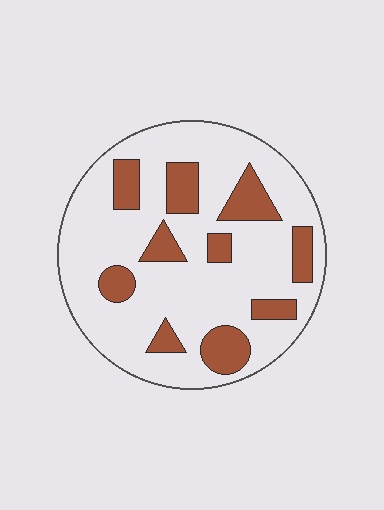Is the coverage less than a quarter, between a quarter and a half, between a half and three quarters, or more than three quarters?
Less than a quarter.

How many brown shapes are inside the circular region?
10.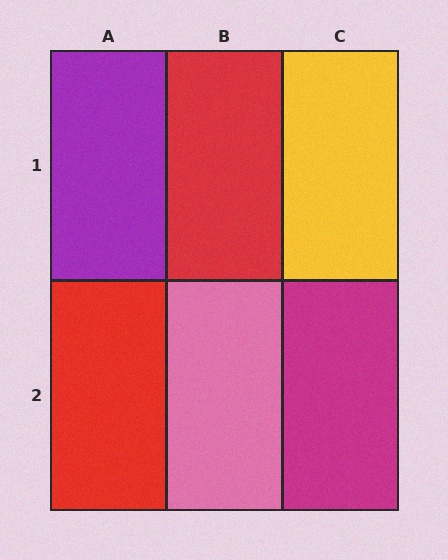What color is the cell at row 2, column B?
Pink.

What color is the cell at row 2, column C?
Magenta.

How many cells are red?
2 cells are red.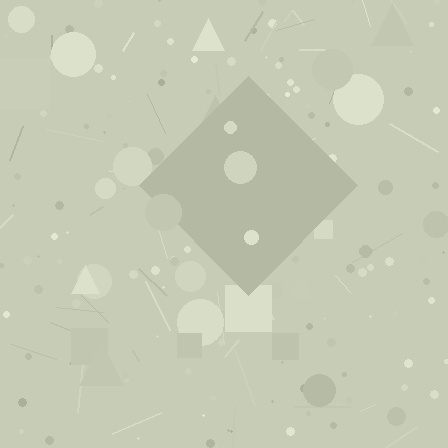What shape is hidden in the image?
A diamond is hidden in the image.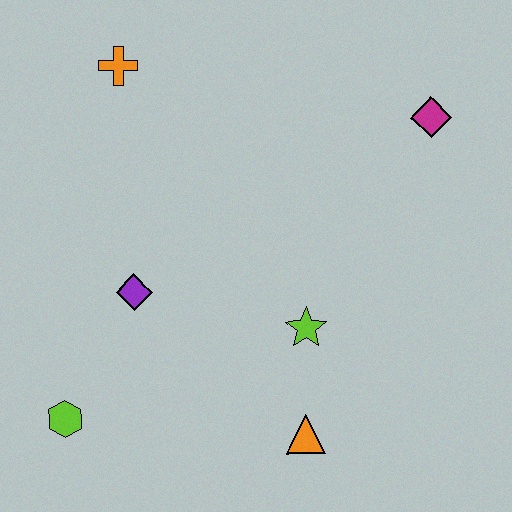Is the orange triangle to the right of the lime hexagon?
Yes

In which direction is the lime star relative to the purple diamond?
The lime star is to the right of the purple diamond.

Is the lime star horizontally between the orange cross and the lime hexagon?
No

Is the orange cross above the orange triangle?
Yes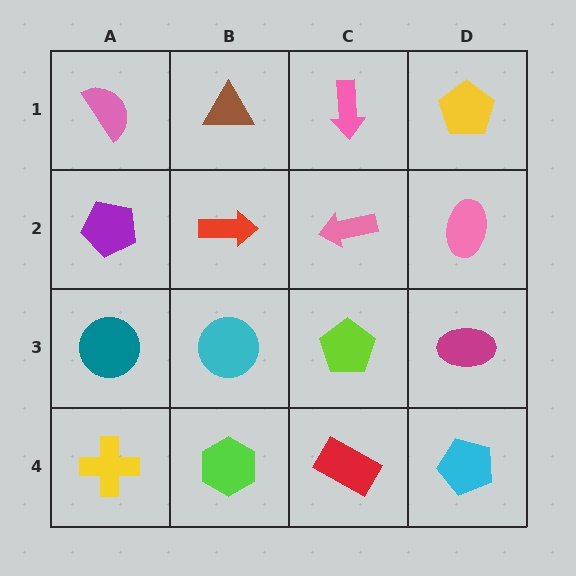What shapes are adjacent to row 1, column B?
A red arrow (row 2, column B), a pink semicircle (row 1, column A), a pink arrow (row 1, column C).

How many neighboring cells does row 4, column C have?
3.